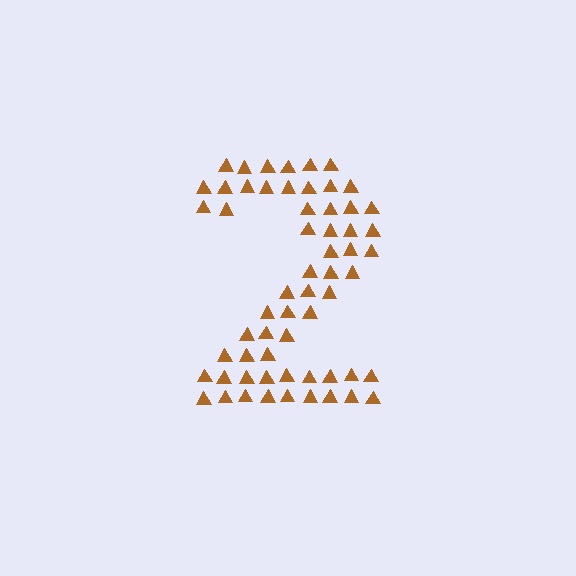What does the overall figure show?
The overall figure shows the digit 2.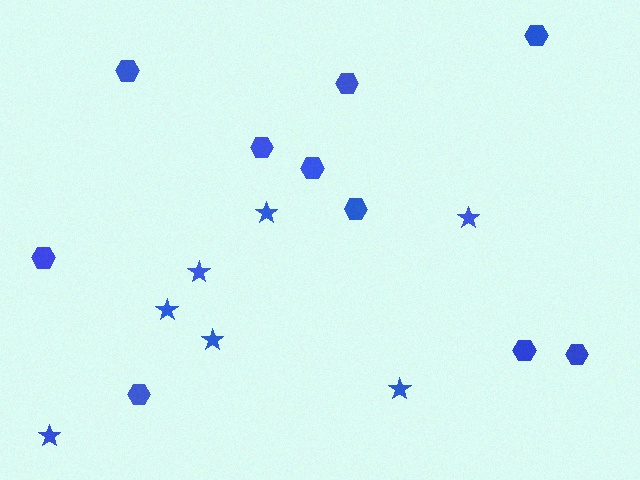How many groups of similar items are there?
There are 2 groups: one group of hexagons (10) and one group of stars (7).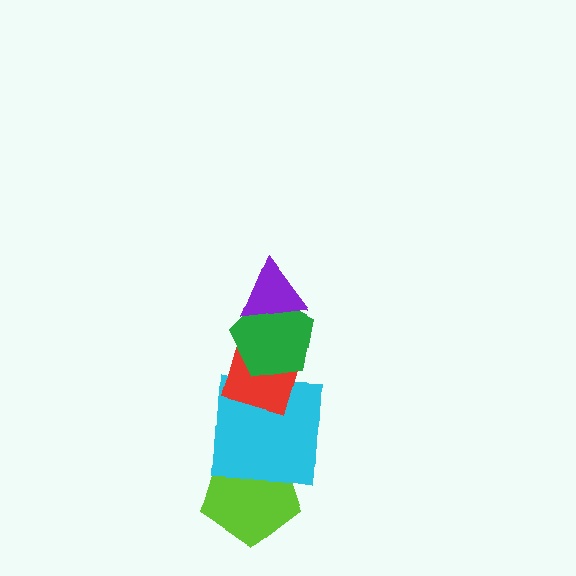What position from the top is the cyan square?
The cyan square is 4th from the top.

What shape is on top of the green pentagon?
The purple triangle is on top of the green pentagon.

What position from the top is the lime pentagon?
The lime pentagon is 5th from the top.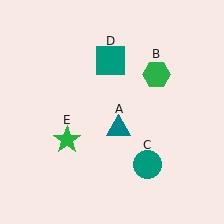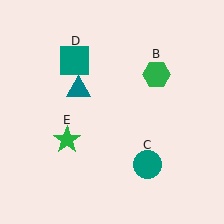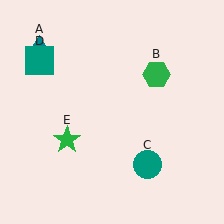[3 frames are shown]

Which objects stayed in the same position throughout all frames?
Green hexagon (object B) and teal circle (object C) and green star (object E) remained stationary.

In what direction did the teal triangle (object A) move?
The teal triangle (object A) moved up and to the left.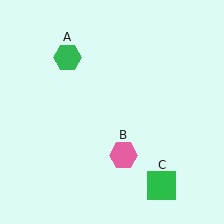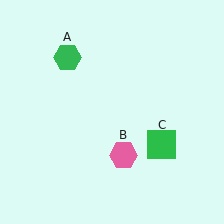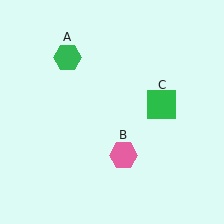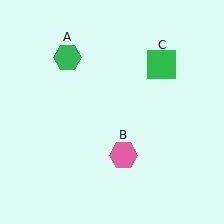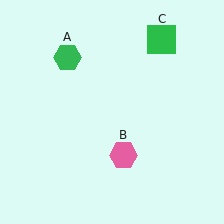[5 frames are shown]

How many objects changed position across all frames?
1 object changed position: green square (object C).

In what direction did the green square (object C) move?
The green square (object C) moved up.